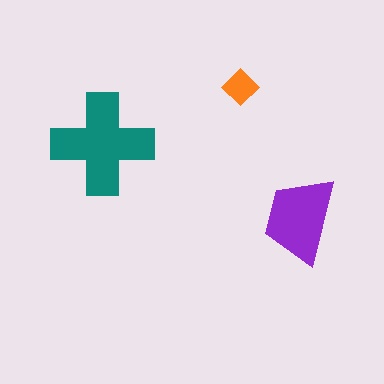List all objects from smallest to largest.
The orange diamond, the purple trapezoid, the teal cross.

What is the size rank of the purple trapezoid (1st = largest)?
2nd.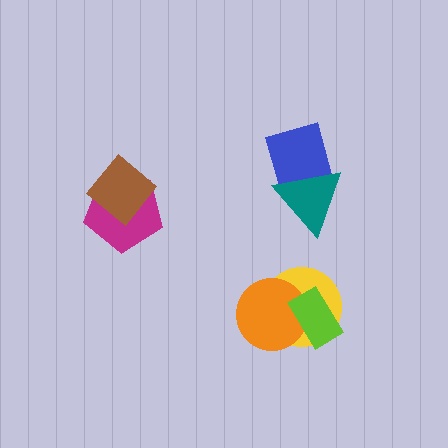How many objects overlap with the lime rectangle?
2 objects overlap with the lime rectangle.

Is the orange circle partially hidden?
Yes, it is partially covered by another shape.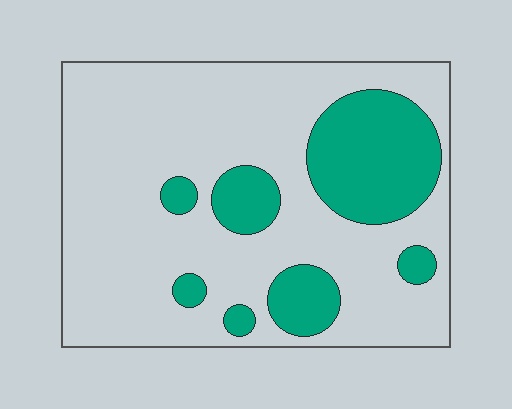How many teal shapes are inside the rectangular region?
7.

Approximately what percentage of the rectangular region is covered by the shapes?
Approximately 25%.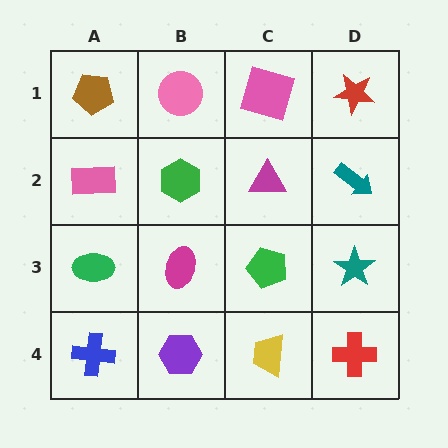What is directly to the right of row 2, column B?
A magenta triangle.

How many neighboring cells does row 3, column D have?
3.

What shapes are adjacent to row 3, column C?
A magenta triangle (row 2, column C), a yellow trapezoid (row 4, column C), a magenta ellipse (row 3, column B), a teal star (row 3, column D).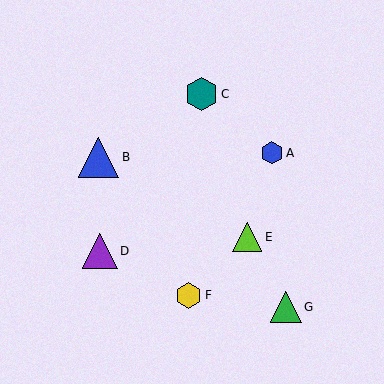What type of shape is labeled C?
Shape C is a teal hexagon.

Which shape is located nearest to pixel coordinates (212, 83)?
The teal hexagon (labeled C) at (202, 94) is nearest to that location.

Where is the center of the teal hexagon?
The center of the teal hexagon is at (202, 94).